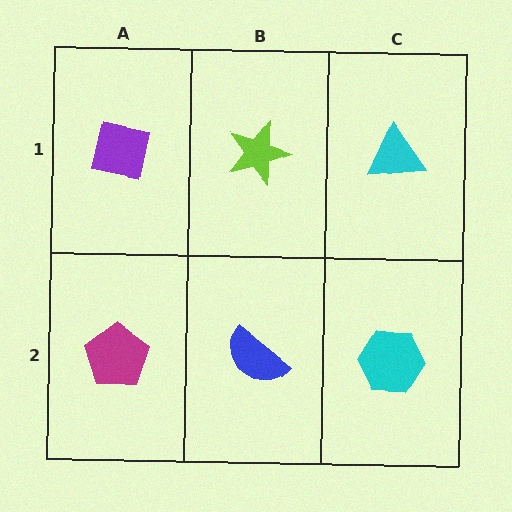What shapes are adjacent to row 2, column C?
A cyan triangle (row 1, column C), a blue semicircle (row 2, column B).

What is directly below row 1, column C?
A cyan hexagon.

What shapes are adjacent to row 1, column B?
A blue semicircle (row 2, column B), a purple square (row 1, column A), a cyan triangle (row 1, column C).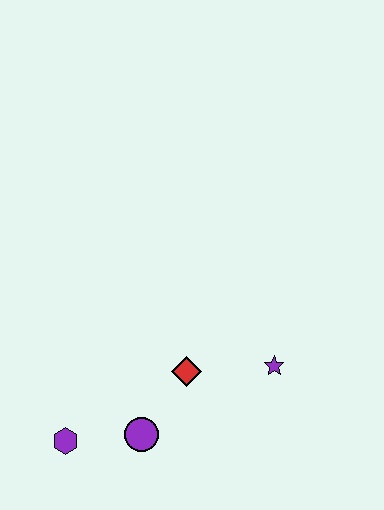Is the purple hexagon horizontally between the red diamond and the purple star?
No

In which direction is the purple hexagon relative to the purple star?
The purple hexagon is to the left of the purple star.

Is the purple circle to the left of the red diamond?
Yes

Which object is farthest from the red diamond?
The purple hexagon is farthest from the red diamond.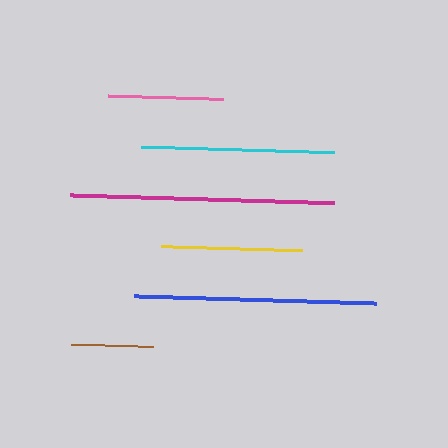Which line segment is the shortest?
The brown line is the shortest at approximately 83 pixels.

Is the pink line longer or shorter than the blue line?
The blue line is longer than the pink line.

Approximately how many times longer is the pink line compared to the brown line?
The pink line is approximately 1.4 times the length of the brown line.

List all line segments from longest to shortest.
From longest to shortest: magenta, blue, cyan, yellow, pink, brown.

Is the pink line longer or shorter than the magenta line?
The magenta line is longer than the pink line.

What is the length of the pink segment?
The pink segment is approximately 115 pixels long.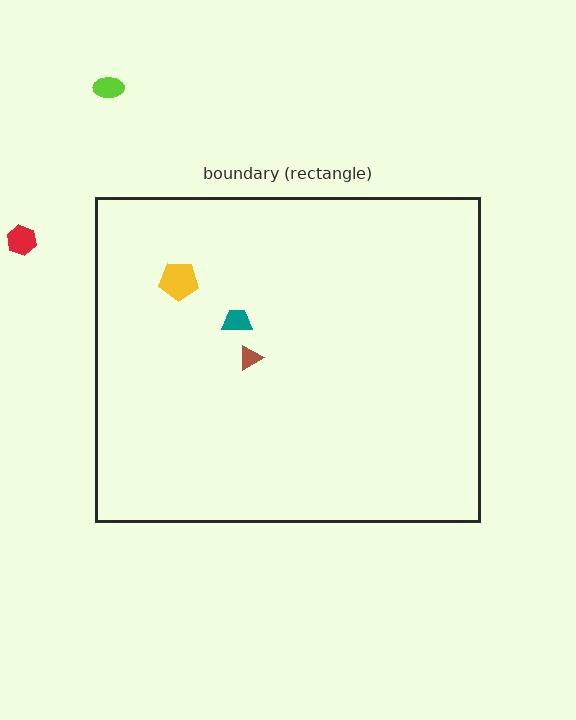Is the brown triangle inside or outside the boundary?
Inside.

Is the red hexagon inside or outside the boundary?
Outside.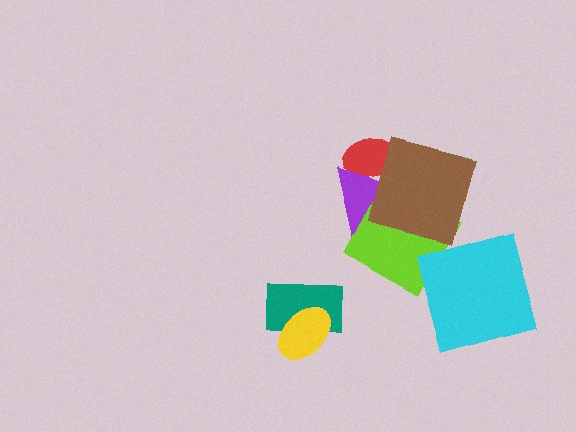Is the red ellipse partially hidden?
Yes, it is partially covered by another shape.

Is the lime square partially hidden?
Yes, it is partially covered by another shape.